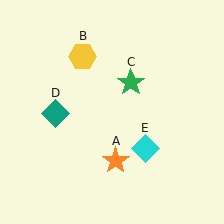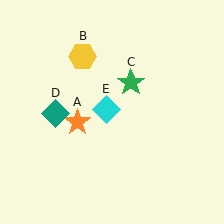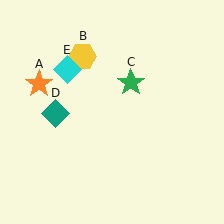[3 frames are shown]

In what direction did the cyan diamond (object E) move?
The cyan diamond (object E) moved up and to the left.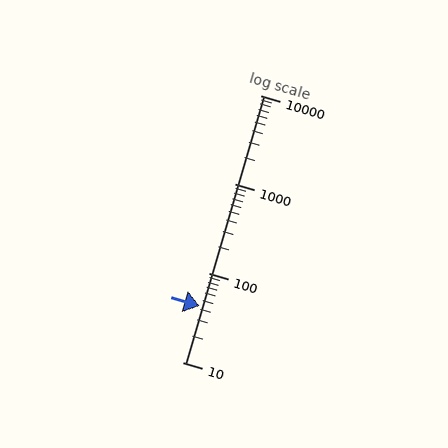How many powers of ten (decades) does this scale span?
The scale spans 3 decades, from 10 to 10000.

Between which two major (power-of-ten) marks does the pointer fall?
The pointer is between 10 and 100.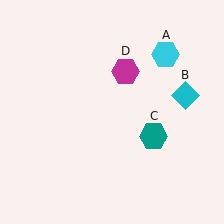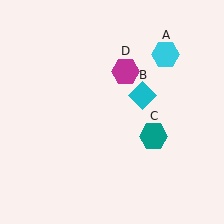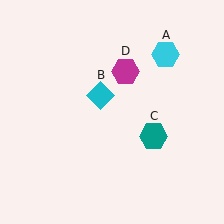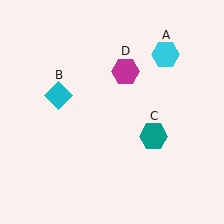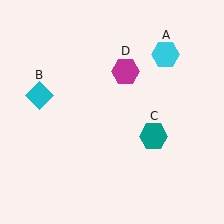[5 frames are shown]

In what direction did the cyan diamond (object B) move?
The cyan diamond (object B) moved left.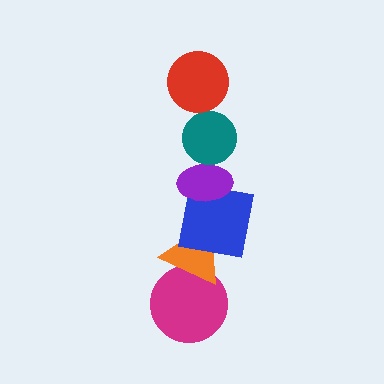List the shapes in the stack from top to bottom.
From top to bottom: the red circle, the teal circle, the purple ellipse, the blue square, the orange triangle, the magenta circle.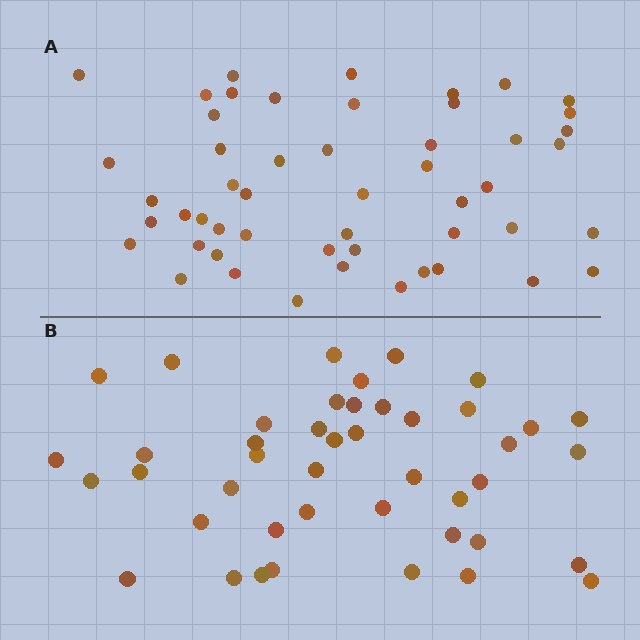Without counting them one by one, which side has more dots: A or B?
Region A (the top region) has more dots.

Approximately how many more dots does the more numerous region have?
Region A has roughly 8 or so more dots than region B.